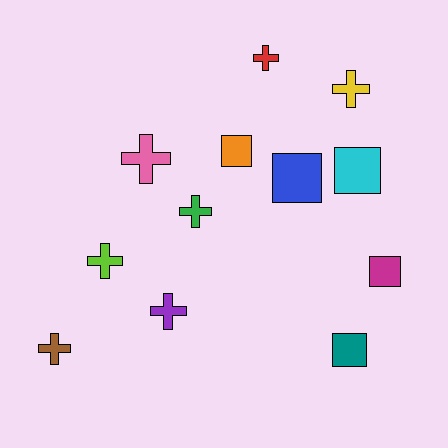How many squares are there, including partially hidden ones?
There are 5 squares.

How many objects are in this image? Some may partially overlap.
There are 12 objects.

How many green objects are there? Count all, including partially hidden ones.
There is 1 green object.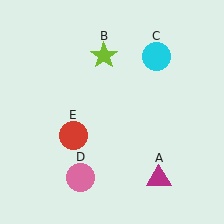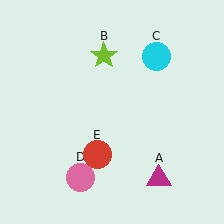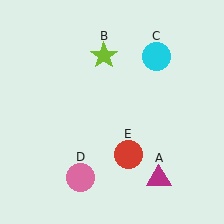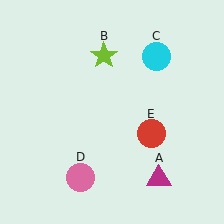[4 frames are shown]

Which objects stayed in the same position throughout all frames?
Magenta triangle (object A) and lime star (object B) and cyan circle (object C) and pink circle (object D) remained stationary.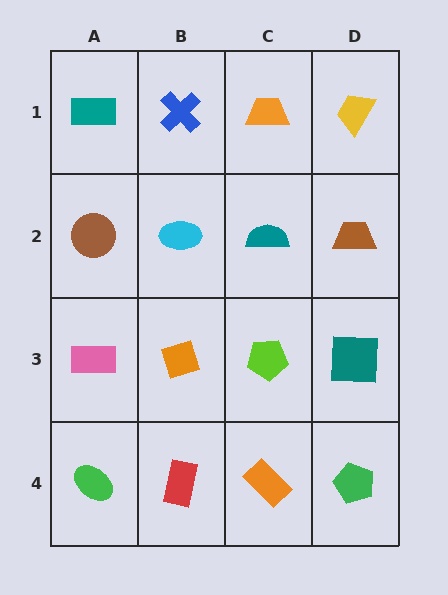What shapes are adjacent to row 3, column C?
A teal semicircle (row 2, column C), an orange rectangle (row 4, column C), an orange diamond (row 3, column B), a teal square (row 3, column D).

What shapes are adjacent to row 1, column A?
A brown circle (row 2, column A), a blue cross (row 1, column B).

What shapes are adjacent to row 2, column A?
A teal rectangle (row 1, column A), a pink rectangle (row 3, column A), a cyan ellipse (row 2, column B).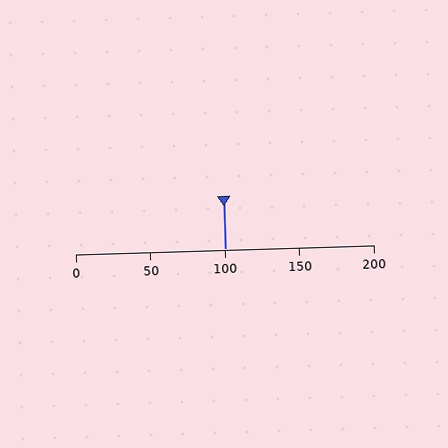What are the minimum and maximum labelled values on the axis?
The axis runs from 0 to 200.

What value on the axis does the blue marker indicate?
The marker indicates approximately 100.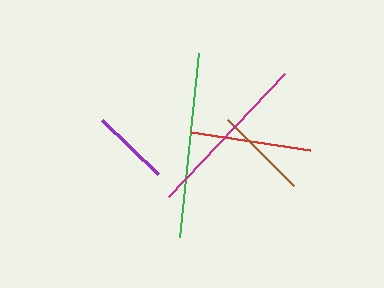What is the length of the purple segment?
The purple segment is approximately 78 pixels long.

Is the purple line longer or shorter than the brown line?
The brown line is longer than the purple line.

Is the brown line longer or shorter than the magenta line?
The magenta line is longer than the brown line.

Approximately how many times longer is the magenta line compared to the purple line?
The magenta line is approximately 2.2 times the length of the purple line.